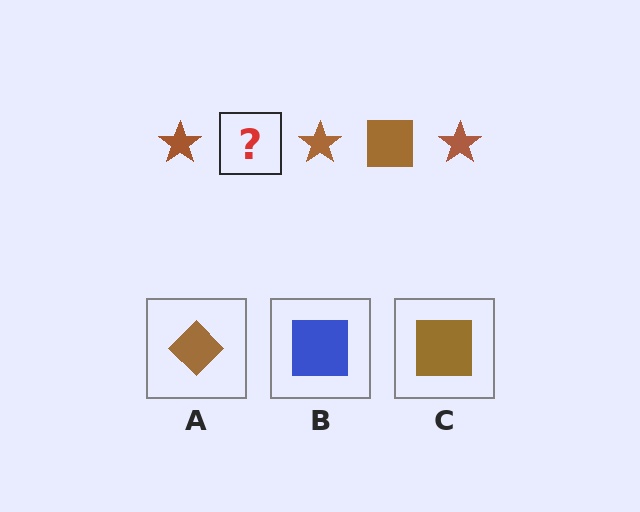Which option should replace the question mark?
Option C.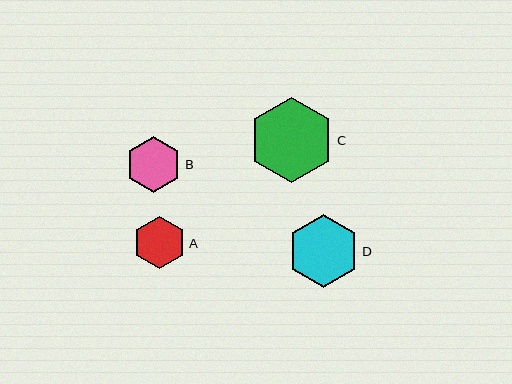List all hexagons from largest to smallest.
From largest to smallest: C, D, B, A.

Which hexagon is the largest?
Hexagon C is the largest with a size of approximately 85 pixels.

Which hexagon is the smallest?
Hexagon A is the smallest with a size of approximately 53 pixels.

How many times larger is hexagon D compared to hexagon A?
Hexagon D is approximately 1.4 times the size of hexagon A.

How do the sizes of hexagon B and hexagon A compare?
Hexagon B and hexagon A are approximately the same size.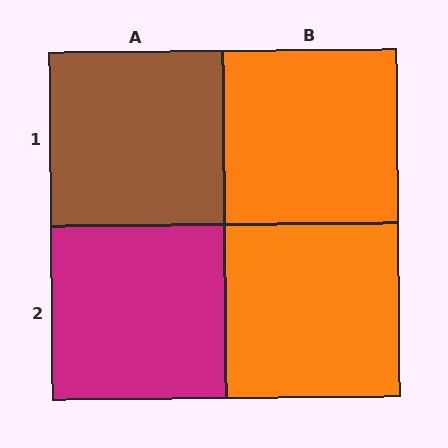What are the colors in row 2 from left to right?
Magenta, orange.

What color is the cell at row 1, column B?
Orange.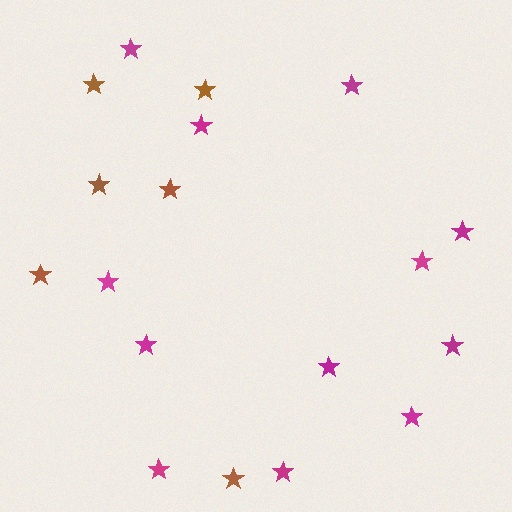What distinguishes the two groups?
There are 2 groups: one group of brown stars (6) and one group of magenta stars (12).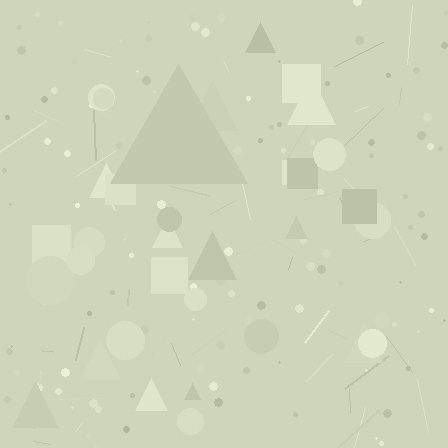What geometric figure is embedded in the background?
A triangle is embedded in the background.